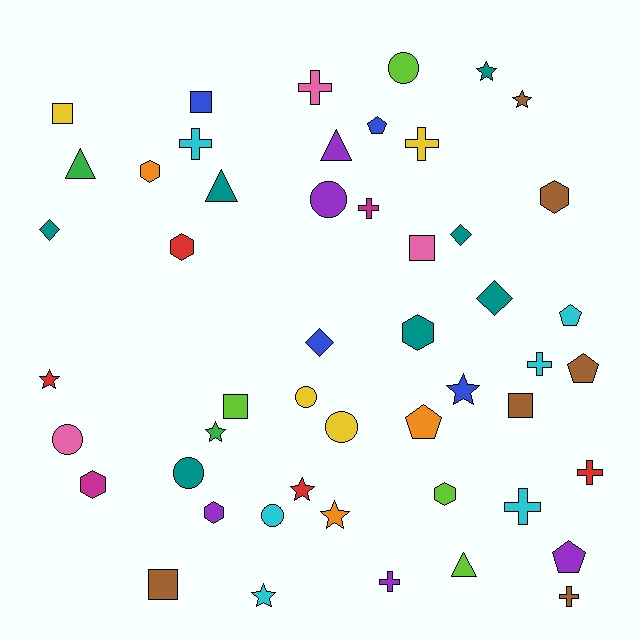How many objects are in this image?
There are 50 objects.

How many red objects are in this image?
There are 4 red objects.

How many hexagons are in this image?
There are 7 hexagons.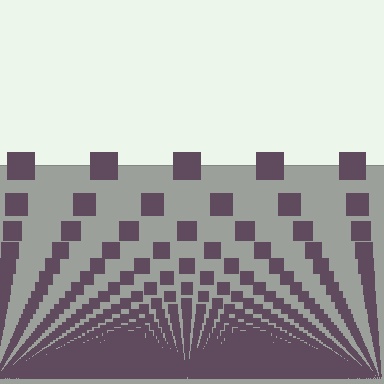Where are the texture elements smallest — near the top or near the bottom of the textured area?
Near the bottom.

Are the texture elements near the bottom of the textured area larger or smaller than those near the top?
Smaller. The gradient is inverted — elements near the bottom are smaller and denser.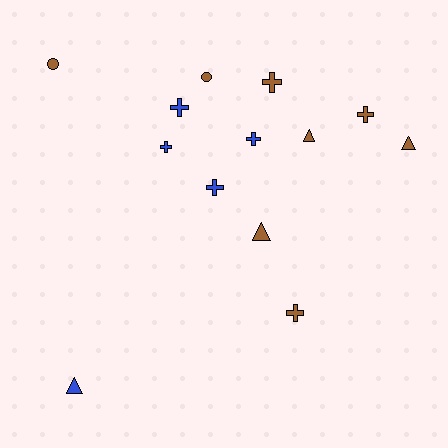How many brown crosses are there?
There are 3 brown crosses.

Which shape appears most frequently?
Cross, with 7 objects.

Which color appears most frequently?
Brown, with 8 objects.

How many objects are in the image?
There are 13 objects.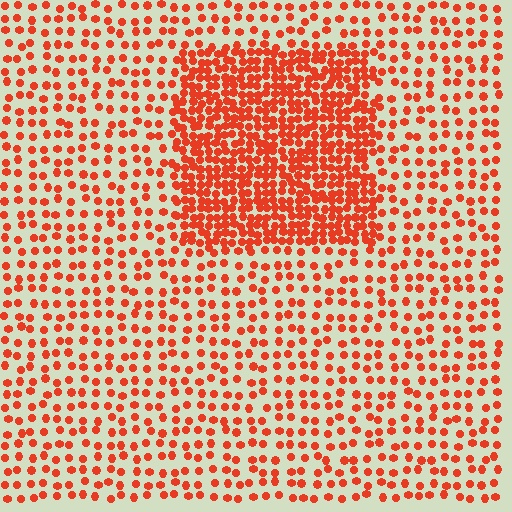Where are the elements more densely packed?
The elements are more densely packed inside the rectangle boundary.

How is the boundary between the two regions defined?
The boundary is defined by a change in element density (approximately 2.5x ratio). All elements are the same color, size, and shape.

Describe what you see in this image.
The image contains small red elements arranged at two different densities. A rectangle-shaped region is visible where the elements are more densely packed than the surrounding area.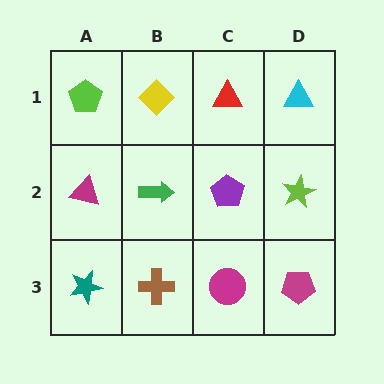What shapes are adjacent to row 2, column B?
A yellow diamond (row 1, column B), a brown cross (row 3, column B), a magenta triangle (row 2, column A), a purple pentagon (row 2, column C).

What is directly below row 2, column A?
A teal star.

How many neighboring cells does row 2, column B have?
4.